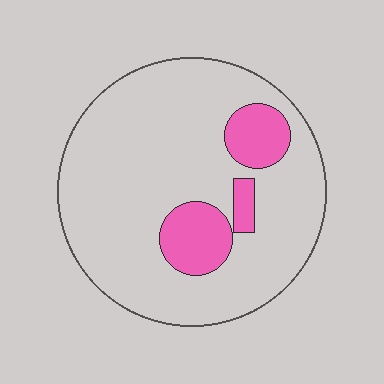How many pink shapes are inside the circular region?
3.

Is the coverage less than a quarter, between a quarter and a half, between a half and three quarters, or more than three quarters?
Less than a quarter.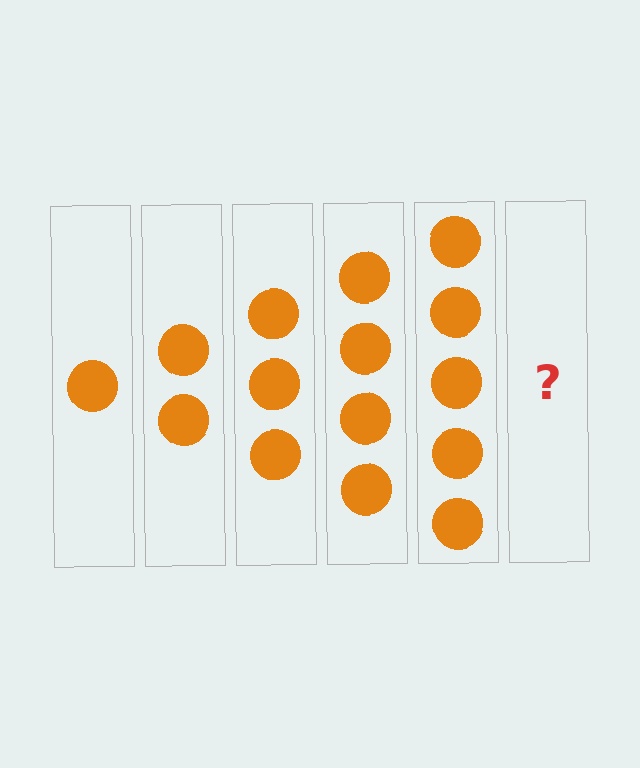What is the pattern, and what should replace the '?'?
The pattern is that each step adds one more circle. The '?' should be 6 circles.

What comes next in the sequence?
The next element should be 6 circles.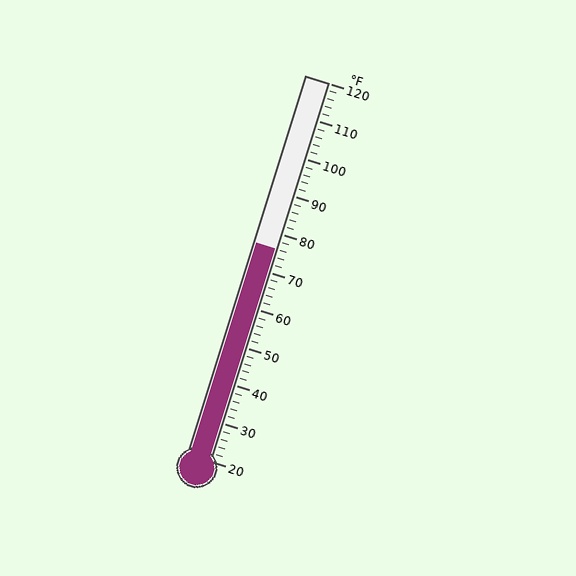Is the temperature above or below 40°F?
The temperature is above 40°F.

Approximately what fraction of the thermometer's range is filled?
The thermometer is filled to approximately 55% of its range.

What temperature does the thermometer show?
The thermometer shows approximately 76°F.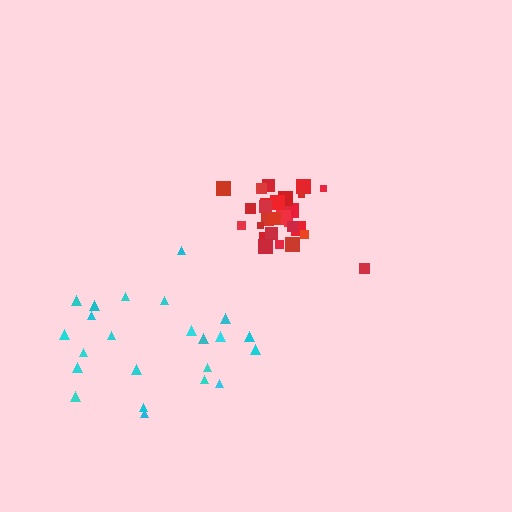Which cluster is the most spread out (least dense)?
Cyan.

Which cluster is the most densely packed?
Red.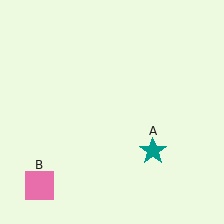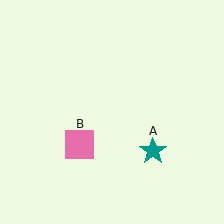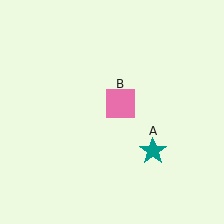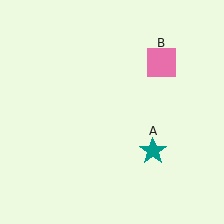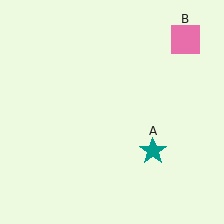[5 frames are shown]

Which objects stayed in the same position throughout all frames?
Teal star (object A) remained stationary.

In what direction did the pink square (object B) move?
The pink square (object B) moved up and to the right.